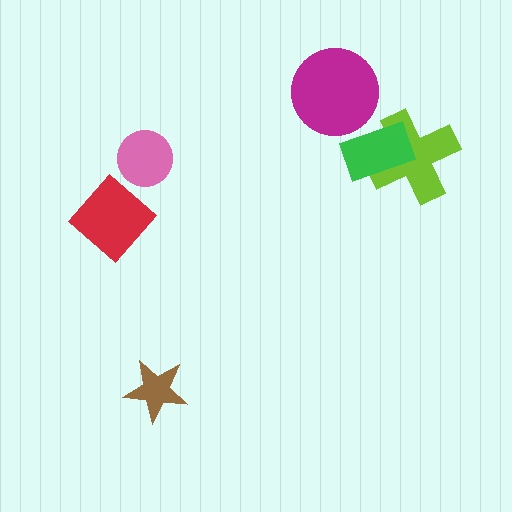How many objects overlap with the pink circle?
0 objects overlap with the pink circle.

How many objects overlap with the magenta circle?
0 objects overlap with the magenta circle.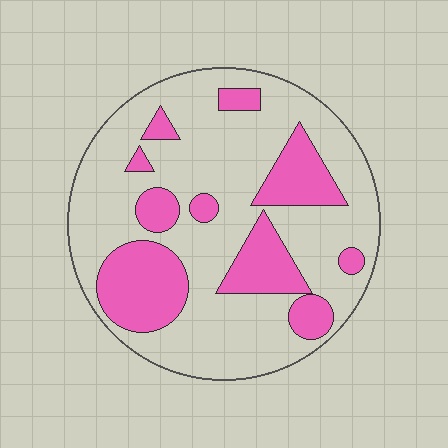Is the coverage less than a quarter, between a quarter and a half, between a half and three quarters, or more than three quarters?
Between a quarter and a half.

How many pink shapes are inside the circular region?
10.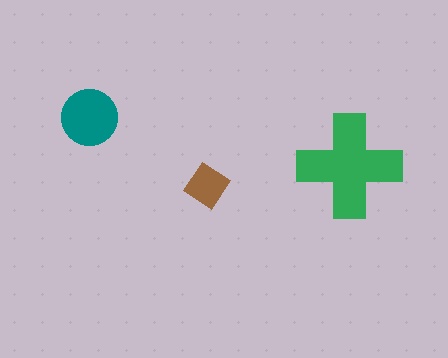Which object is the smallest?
The brown diamond.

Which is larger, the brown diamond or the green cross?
The green cross.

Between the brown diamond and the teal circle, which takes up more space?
The teal circle.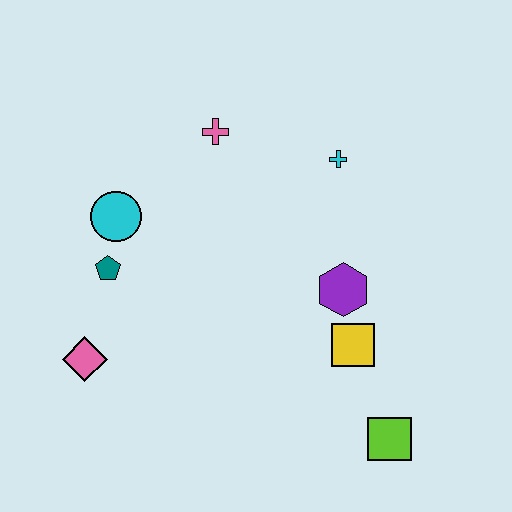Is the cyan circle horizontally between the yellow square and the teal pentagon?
Yes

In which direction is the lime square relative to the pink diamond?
The lime square is to the right of the pink diamond.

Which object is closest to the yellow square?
The purple hexagon is closest to the yellow square.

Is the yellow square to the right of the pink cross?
Yes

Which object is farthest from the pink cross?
The lime square is farthest from the pink cross.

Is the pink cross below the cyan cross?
No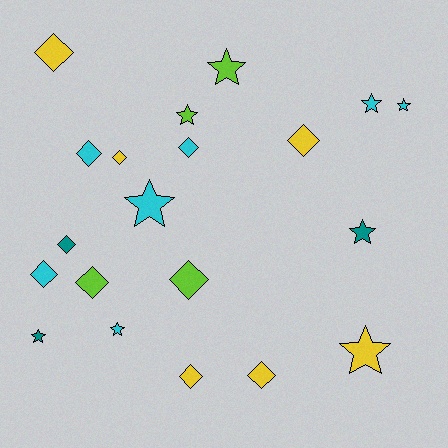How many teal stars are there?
There are 2 teal stars.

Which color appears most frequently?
Cyan, with 7 objects.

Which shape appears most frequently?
Diamond, with 11 objects.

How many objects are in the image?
There are 20 objects.